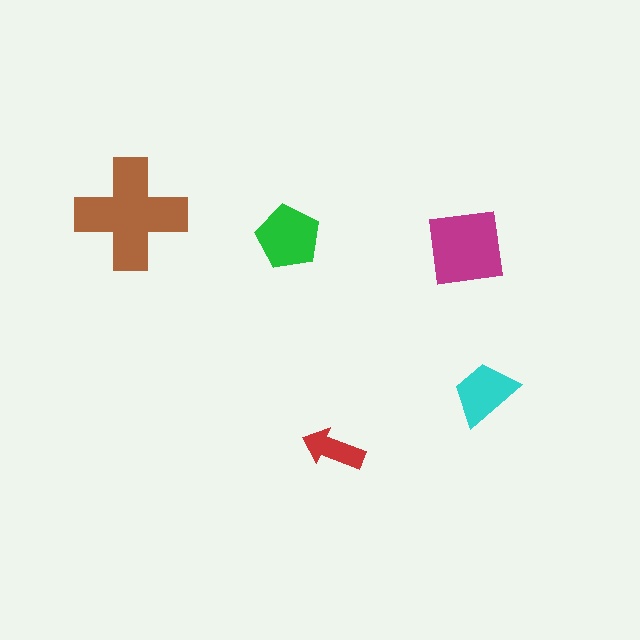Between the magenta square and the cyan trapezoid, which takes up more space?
The magenta square.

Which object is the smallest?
The red arrow.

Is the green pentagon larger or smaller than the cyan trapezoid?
Larger.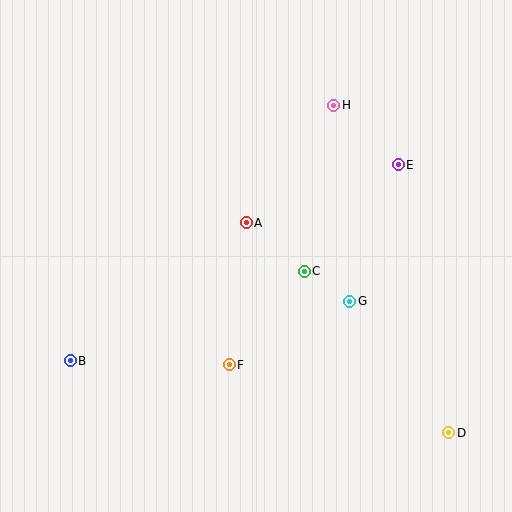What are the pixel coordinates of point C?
Point C is at (304, 271).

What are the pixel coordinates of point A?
Point A is at (246, 223).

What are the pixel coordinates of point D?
Point D is at (449, 433).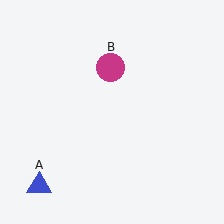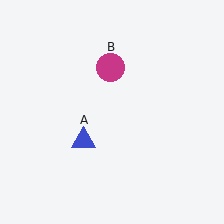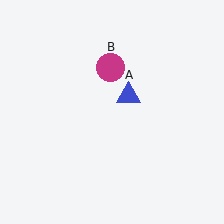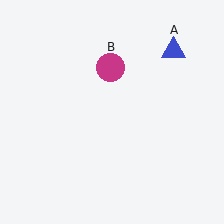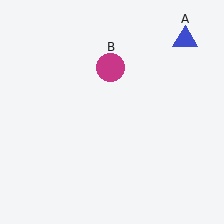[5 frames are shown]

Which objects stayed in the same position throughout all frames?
Magenta circle (object B) remained stationary.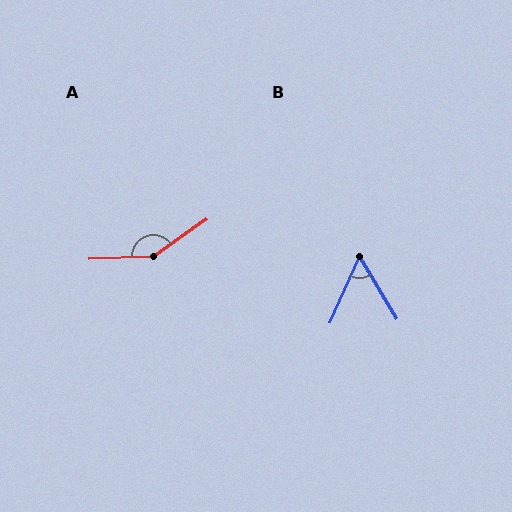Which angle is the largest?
A, at approximately 147 degrees.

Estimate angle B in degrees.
Approximately 55 degrees.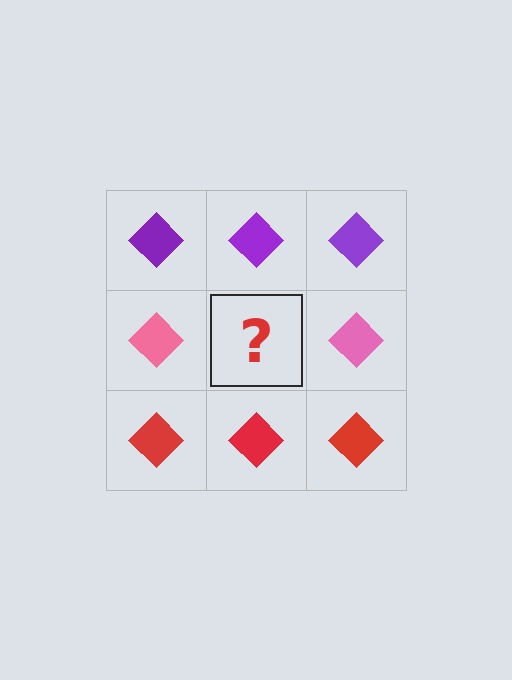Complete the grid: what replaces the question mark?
The question mark should be replaced with a pink diamond.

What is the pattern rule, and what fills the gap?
The rule is that each row has a consistent color. The gap should be filled with a pink diamond.